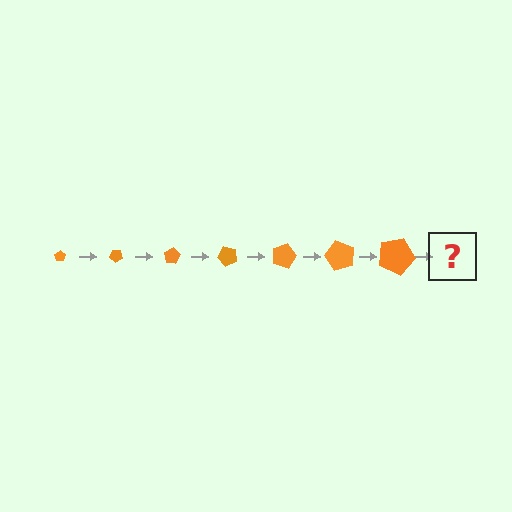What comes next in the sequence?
The next element should be a pentagon, larger than the previous one and rotated 280 degrees from the start.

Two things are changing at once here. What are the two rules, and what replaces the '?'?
The two rules are that the pentagon grows larger each step and it rotates 40 degrees each step. The '?' should be a pentagon, larger than the previous one and rotated 280 degrees from the start.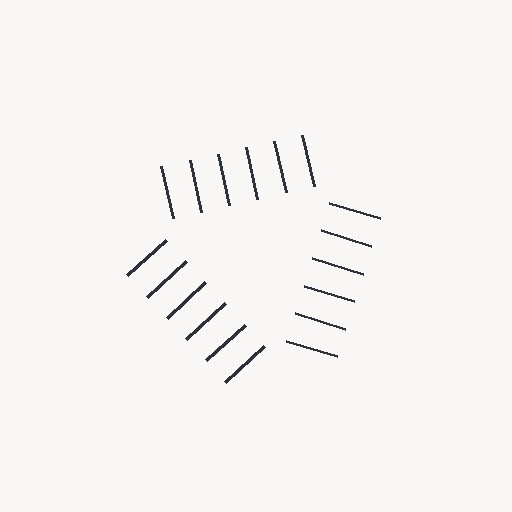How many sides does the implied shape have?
3 sides — the line-ends trace a triangle.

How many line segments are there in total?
18 — 6 along each of the 3 edges.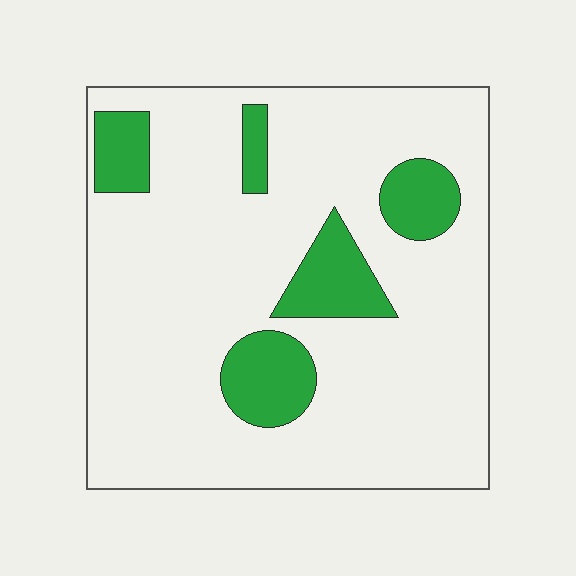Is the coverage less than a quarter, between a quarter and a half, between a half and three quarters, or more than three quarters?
Less than a quarter.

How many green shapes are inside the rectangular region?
5.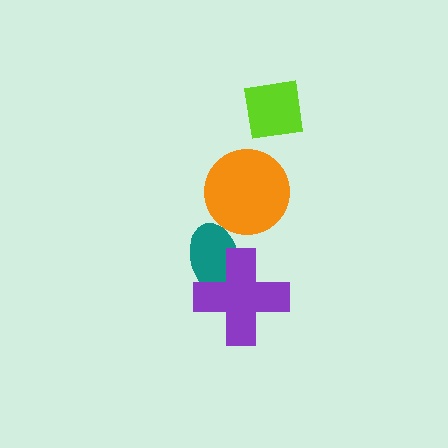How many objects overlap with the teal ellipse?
1 object overlaps with the teal ellipse.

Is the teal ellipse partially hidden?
Yes, it is partially covered by another shape.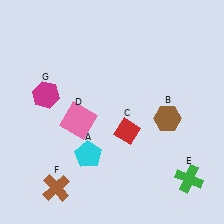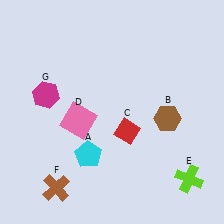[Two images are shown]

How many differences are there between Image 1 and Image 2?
There is 1 difference between the two images.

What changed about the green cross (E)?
In Image 1, E is green. In Image 2, it changed to lime.